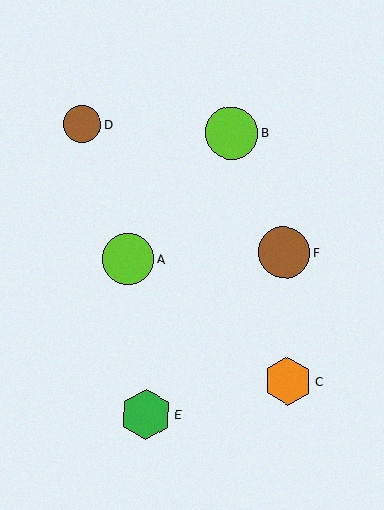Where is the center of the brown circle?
The center of the brown circle is at (82, 124).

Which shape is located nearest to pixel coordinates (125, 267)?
The lime circle (labeled A) at (128, 259) is nearest to that location.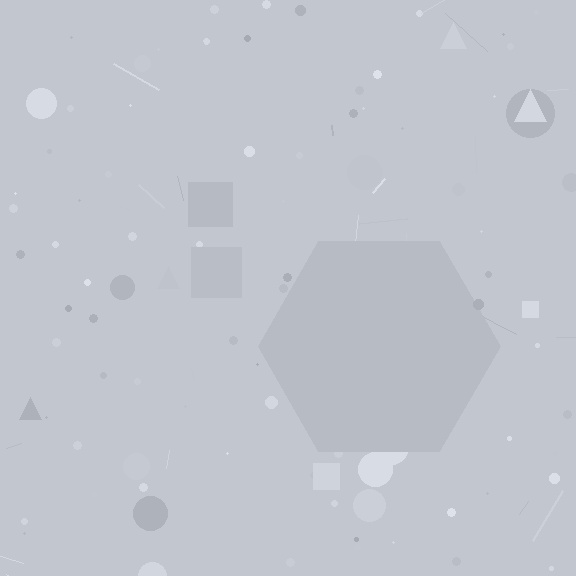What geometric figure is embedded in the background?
A hexagon is embedded in the background.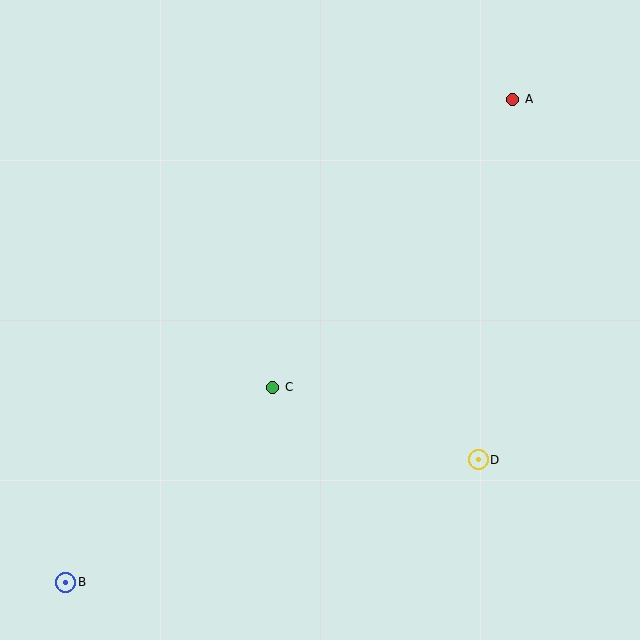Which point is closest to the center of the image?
Point C at (273, 387) is closest to the center.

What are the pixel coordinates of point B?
Point B is at (66, 582).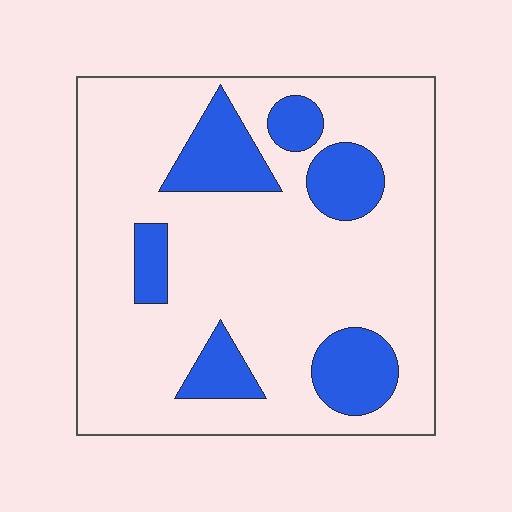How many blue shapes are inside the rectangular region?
6.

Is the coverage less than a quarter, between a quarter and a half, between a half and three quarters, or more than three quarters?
Less than a quarter.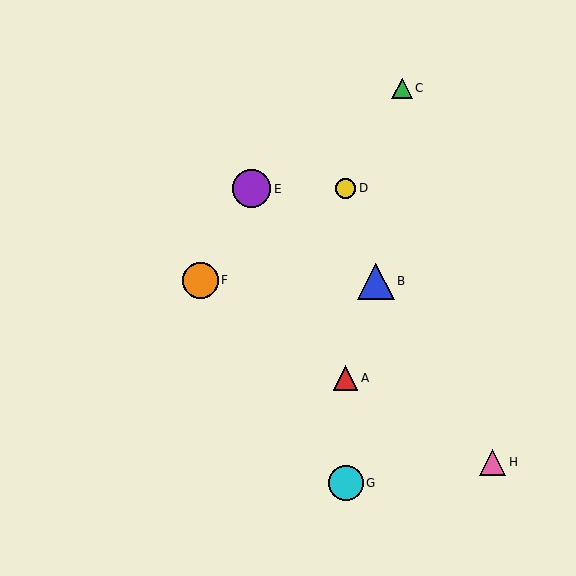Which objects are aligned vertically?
Objects A, D, G are aligned vertically.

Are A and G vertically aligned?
Yes, both are at x≈346.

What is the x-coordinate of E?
Object E is at x≈251.